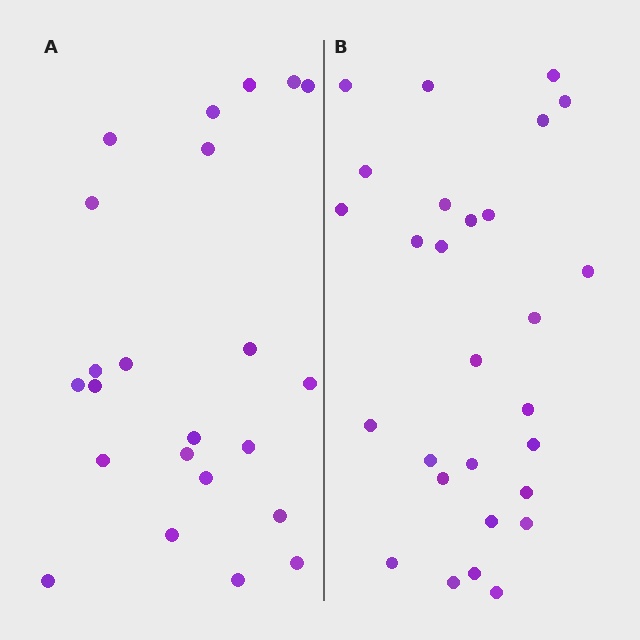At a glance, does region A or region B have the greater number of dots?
Region B (the right region) has more dots.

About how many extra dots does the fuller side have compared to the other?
Region B has about 5 more dots than region A.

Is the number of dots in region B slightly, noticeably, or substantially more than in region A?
Region B has only slightly more — the two regions are fairly close. The ratio is roughly 1.2 to 1.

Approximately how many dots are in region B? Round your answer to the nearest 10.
About 30 dots. (The exact count is 28, which rounds to 30.)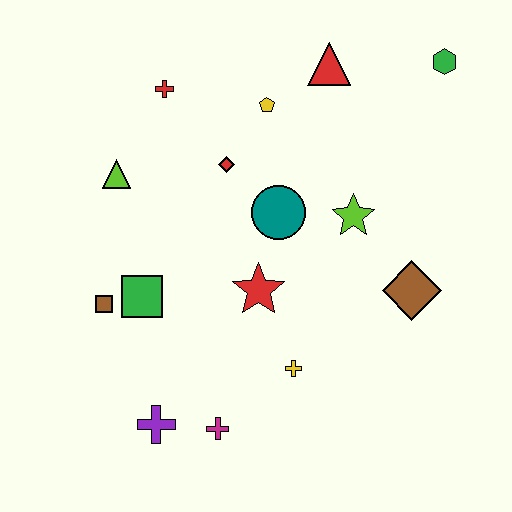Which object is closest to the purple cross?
The magenta cross is closest to the purple cross.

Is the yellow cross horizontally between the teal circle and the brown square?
No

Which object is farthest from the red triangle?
The purple cross is farthest from the red triangle.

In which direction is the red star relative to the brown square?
The red star is to the right of the brown square.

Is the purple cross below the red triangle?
Yes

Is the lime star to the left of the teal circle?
No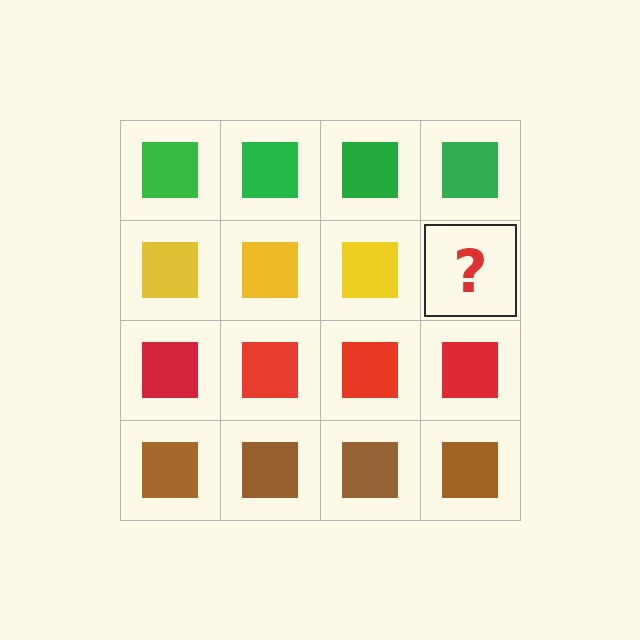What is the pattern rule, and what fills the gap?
The rule is that each row has a consistent color. The gap should be filled with a yellow square.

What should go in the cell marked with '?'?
The missing cell should contain a yellow square.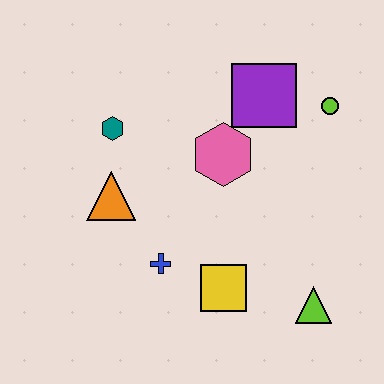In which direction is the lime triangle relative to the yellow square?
The lime triangle is to the right of the yellow square.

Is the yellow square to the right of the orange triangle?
Yes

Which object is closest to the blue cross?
The yellow square is closest to the blue cross.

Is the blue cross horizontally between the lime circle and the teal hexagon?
Yes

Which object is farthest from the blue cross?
The lime circle is farthest from the blue cross.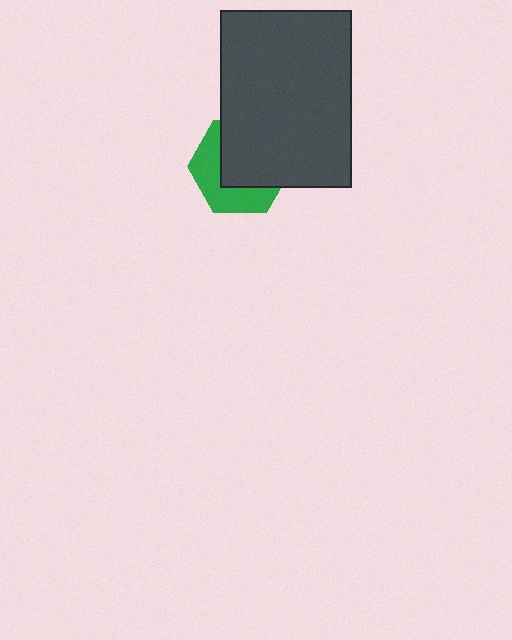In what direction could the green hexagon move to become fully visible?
The green hexagon could move toward the lower-left. That would shift it out from behind the dark gray rectangle entirely.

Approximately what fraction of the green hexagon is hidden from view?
Roughly 57% of the green hexagon is hidden behind the dark gray rectangle.